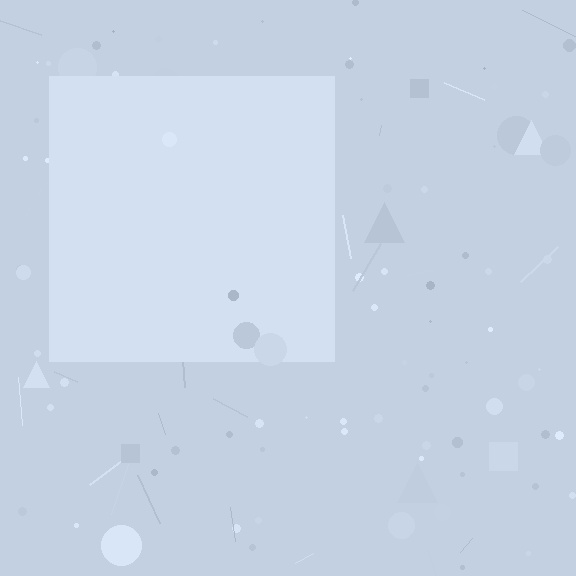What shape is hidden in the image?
A square is hidden in the image.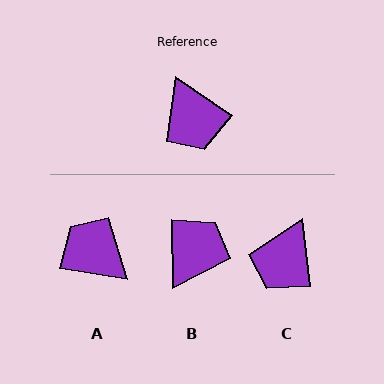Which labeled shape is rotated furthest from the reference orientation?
A, about 155 degrees away.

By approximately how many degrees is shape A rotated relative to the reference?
Approximately 155 degrees clockwise.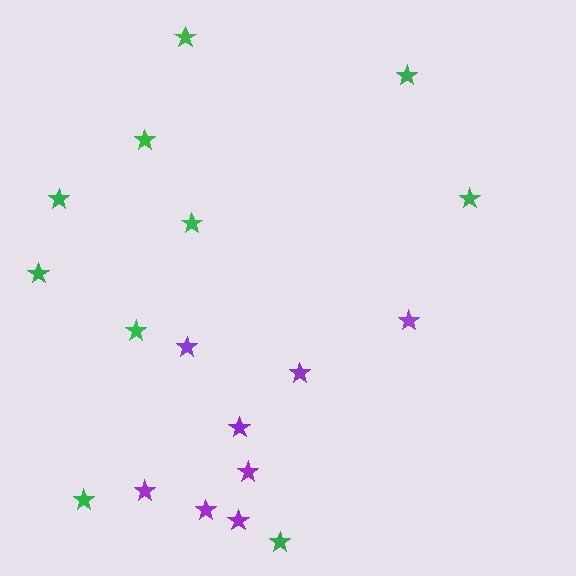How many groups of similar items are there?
There are 2 groups: one group of purple stars (8) and one group of green stars (10).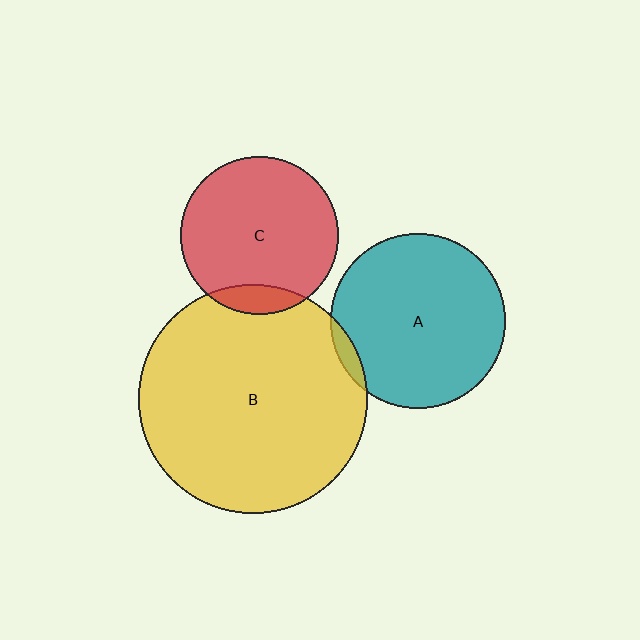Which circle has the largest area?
Circle B (yellow).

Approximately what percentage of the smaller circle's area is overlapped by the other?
Approximately 10%.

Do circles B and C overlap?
Yes.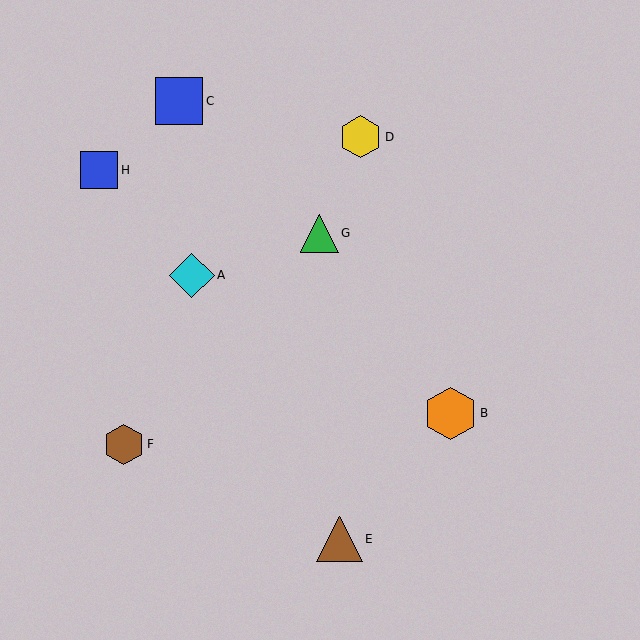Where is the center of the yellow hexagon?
The center of the yellow hexagon is at (361, 137).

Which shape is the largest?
The orange hexagon (labeled B) is the largest.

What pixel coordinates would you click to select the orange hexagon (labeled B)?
Click at (450, 413) to select the orange hexagon B.